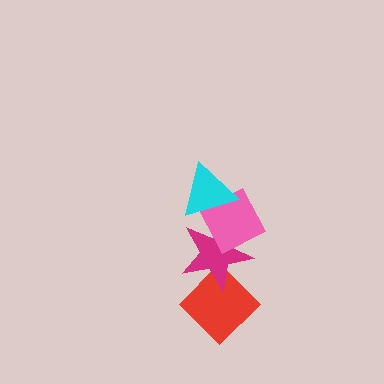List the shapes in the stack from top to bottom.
From top to bottom: the cyan triangle, the pink diamond, the magenta star, the red diamond.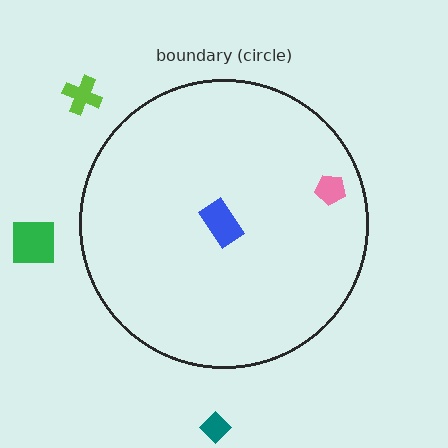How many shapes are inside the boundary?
2 inside, 3 outside.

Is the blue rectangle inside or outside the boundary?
Inside.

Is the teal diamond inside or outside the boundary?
Outside.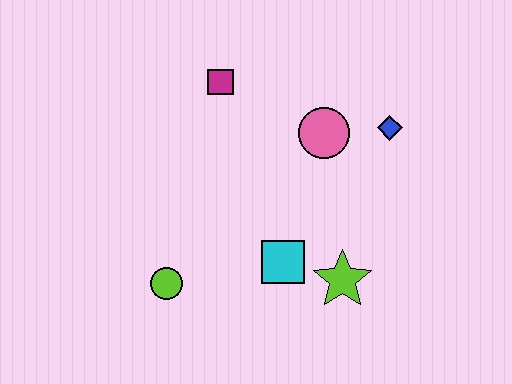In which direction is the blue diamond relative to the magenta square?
The blue diamond is to the right of the magenta square.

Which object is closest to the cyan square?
The lime star is closest to the cyan square.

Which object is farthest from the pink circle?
The lime circle is farthest from the pink circle.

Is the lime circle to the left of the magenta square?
Yes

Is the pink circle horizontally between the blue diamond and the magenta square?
Yes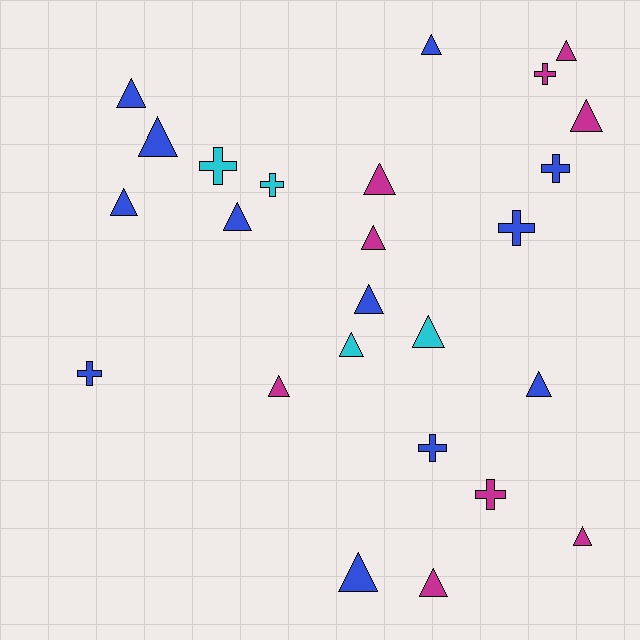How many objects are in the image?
There are 25 objects.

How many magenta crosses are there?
There are 2 magenta crosses.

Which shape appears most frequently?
Triangle, with 17 objects.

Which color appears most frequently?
Blue, with 12 objects.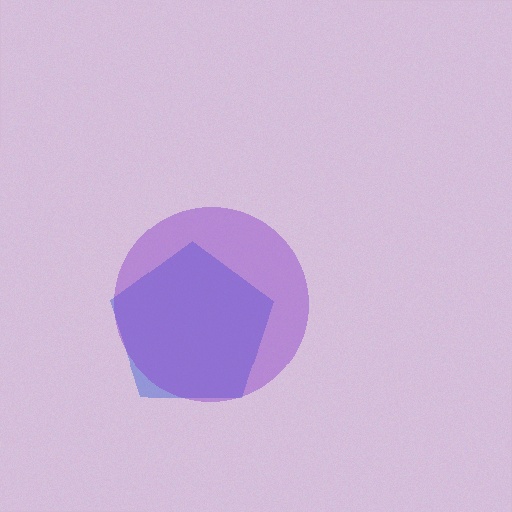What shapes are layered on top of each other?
The layered shapes are: a blue pentagon, a purple circle.